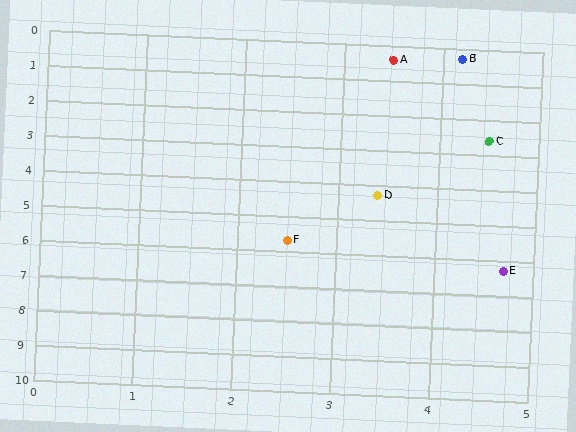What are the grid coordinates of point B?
Point B is at approximately (4.2, 0.3).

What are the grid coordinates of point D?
Point D is at approximately (3.4, 4.3).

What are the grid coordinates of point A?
Point A is at approximately (3.5, 0.4).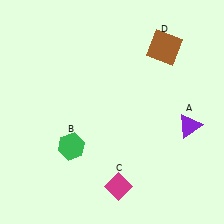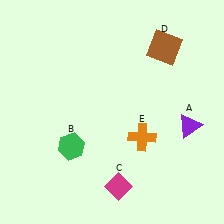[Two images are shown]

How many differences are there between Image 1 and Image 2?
There is 1 difference between the two images.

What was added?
An orange cross (E) was added in Image 2.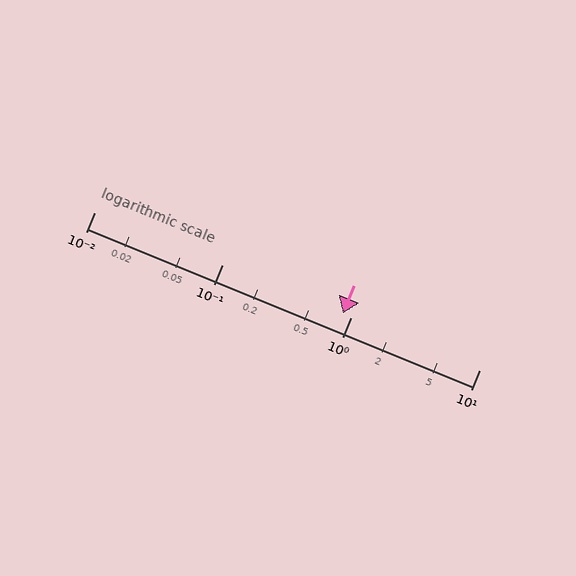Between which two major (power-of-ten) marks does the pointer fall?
The pointer is between 0.1 and 1.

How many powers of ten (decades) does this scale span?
The scale spans 3 decades, from 0.01 to 10.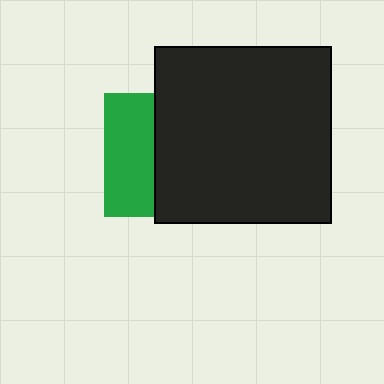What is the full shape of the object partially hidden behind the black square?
The partially hidden object is a green square.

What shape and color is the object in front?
The object in front is a black square.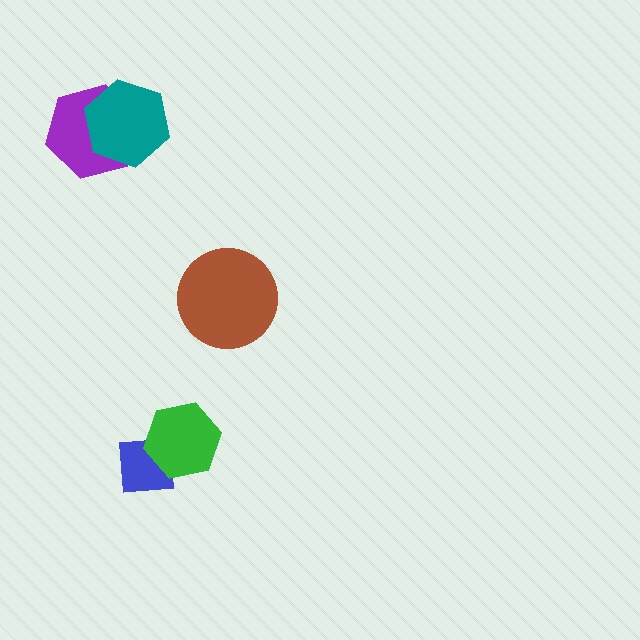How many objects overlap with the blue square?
1 object overlaps with the blue square.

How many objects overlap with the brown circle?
0 objects overlap with the brown circle.